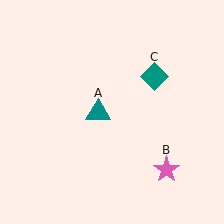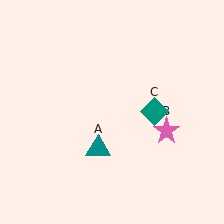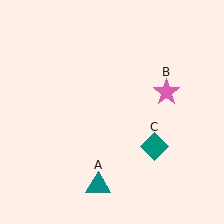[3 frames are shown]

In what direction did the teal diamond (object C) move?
The teal diamond (object C) moved down.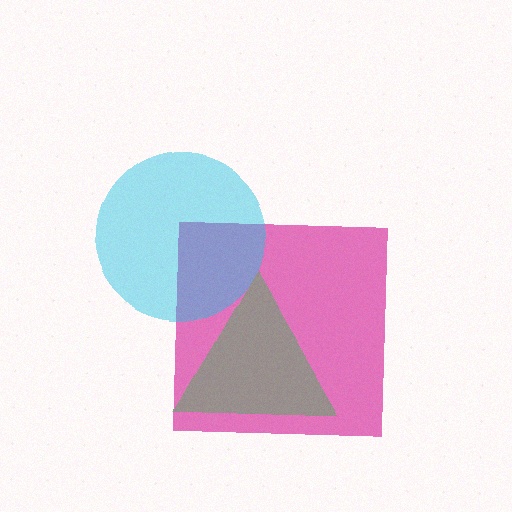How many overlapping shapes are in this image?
There are 3 overlapping shapes in the image.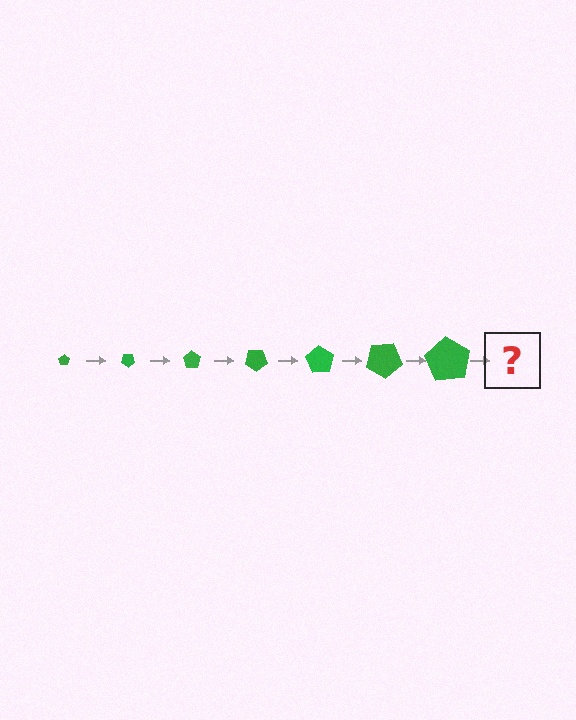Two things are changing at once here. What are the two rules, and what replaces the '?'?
The two rules are that the pentagon grows larger each step and it rotates 35 degrees each step. The '?' should be a pentagon, larger than the previous one and rotated 245 degrees from the start.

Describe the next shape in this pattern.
It should be a pentagon, larger than the previous one and rotated 245 degrees from the start.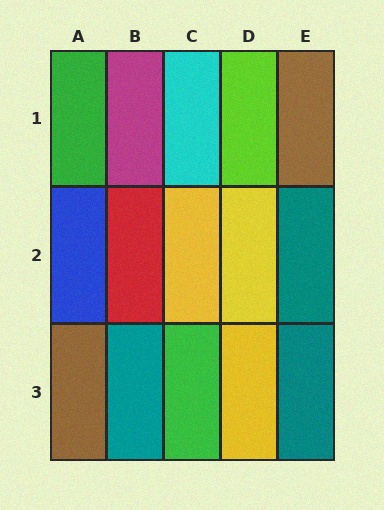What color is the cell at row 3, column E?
Teal.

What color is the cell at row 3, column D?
Yellow.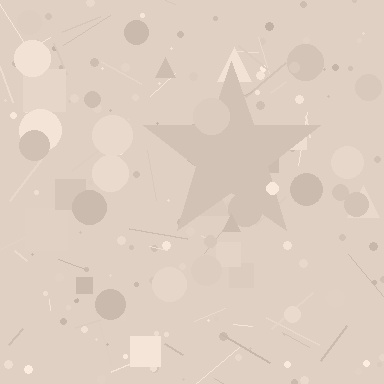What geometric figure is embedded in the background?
A star is embedded in the background.